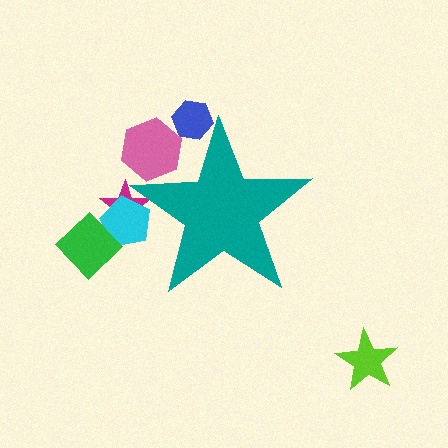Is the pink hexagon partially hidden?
Yes, the pink hexagon is partially hidden behind the teal star.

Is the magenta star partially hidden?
Yes, the magenta star is partially hidden behind the teal star.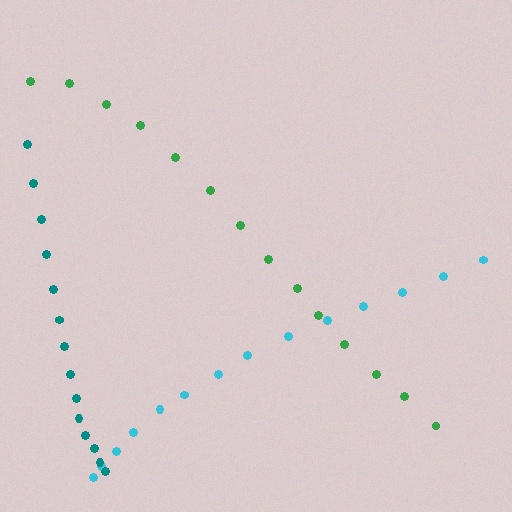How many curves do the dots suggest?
There are 3 distinct paths.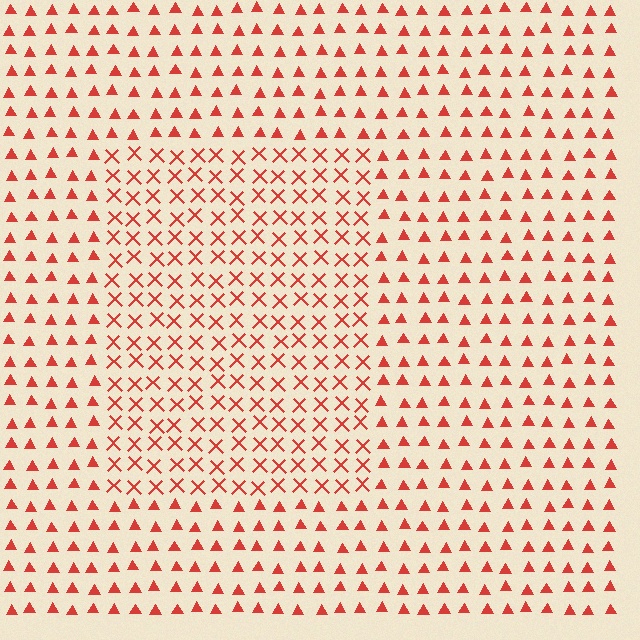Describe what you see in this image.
The image is filled with small red elements arranged in a uniform grid. A rectangle-shaped region contains X marks, while the surrounding area contains triangles. The boundary is defined purely by the change in element shape.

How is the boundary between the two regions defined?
The boundary is defined by a change in element shape: X marks inside vs. triangles outside. All elements share the same color and spacing.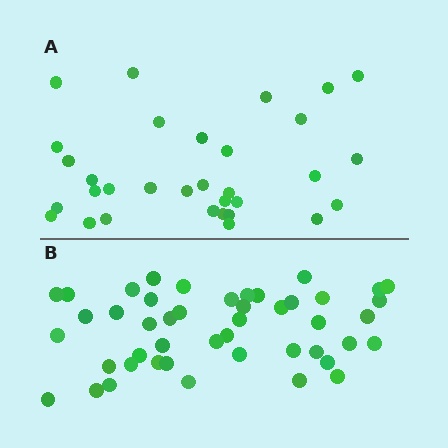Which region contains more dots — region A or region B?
Region B (the bottom region) has more dots.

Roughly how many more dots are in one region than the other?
Region B has approximately 15 more dots than region A.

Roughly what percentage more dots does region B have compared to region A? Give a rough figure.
About 45% more.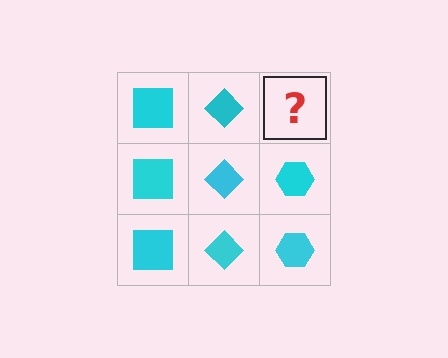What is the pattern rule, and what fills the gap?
The rule is that each column has a consistent shape. The gap should be filled with a cyan hexagon.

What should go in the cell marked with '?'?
The missing cell should contain a cyan hexagon.